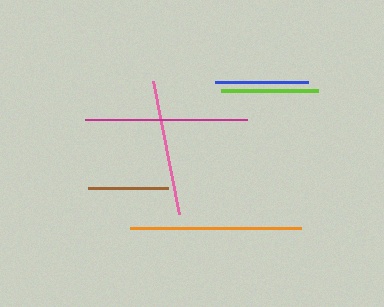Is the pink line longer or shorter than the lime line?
The pink line is longer than the lime line.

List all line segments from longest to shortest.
From longest to shortest: orange, magenta, pink, lime, blue, brown.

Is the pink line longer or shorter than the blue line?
The pink line is longer than the blue line.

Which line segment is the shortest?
The brown line is the shortest at approximately 80 pixels.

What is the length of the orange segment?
The orange segment is approximately 171 pixels long.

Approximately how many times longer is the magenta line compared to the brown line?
The magenta line is approximately 2.0 times the length of the brown line.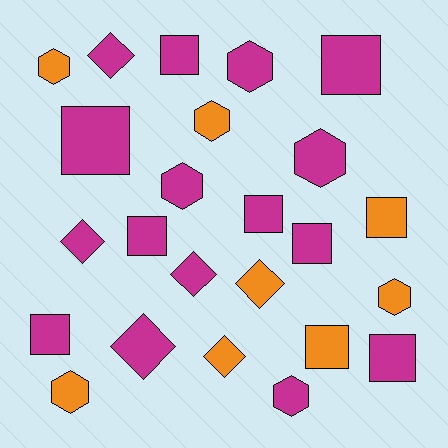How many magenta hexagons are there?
There are 4 magenta hexagons.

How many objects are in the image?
There are 24 objects.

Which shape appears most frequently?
Square, with 10 objects.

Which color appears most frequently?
Magenta, with 16 objects.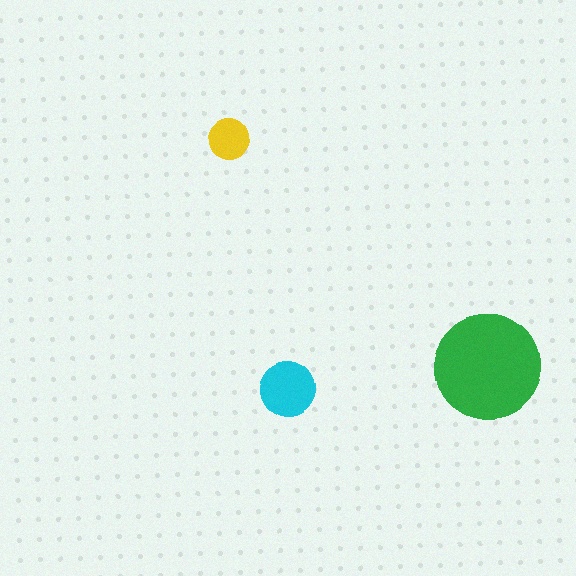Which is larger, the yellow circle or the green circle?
The green one.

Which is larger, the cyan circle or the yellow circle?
The cyan one.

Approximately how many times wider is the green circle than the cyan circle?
About 2 times wider.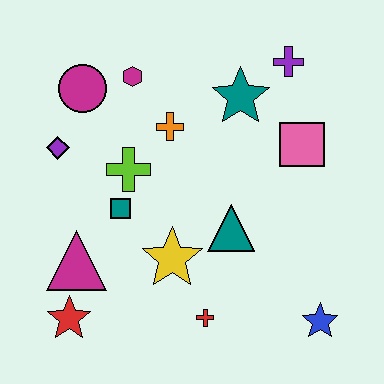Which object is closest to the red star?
The magenta triangle is closest to the red star.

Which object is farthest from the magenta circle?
The blue star is farthest from the magenta circle.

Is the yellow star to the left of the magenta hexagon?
No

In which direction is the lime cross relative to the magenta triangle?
The lime cross is above the magenta triangle.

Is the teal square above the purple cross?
No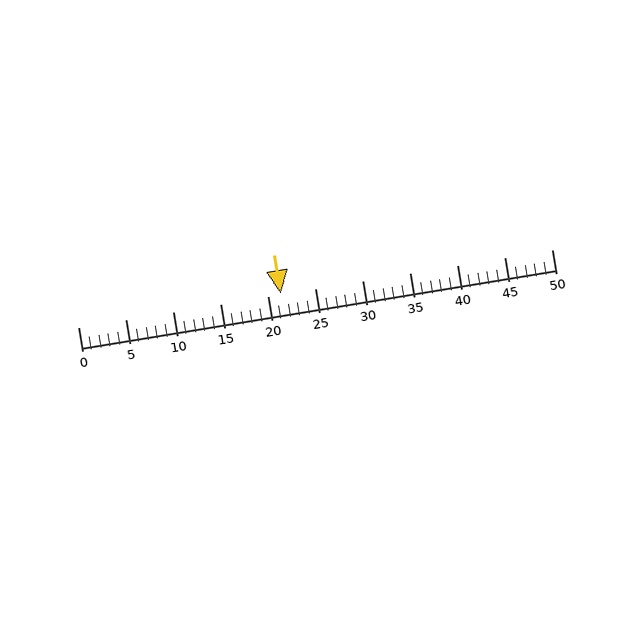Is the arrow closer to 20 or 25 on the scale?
The arrow is closer to 20.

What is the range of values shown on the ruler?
The ruler shows values from 0 to 50.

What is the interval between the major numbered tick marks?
The major tick marks are spaced 5 units apart.